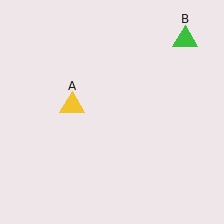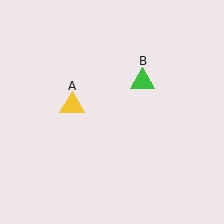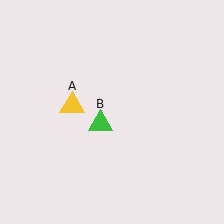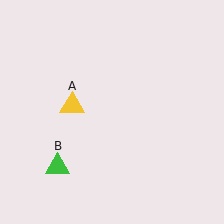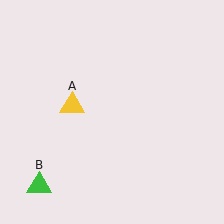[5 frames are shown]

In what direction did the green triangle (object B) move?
The green triangle (object B) moved down and to the left.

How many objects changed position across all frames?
1 object changed position: green triangle (object B).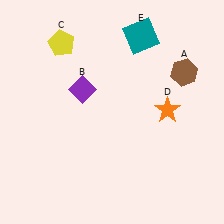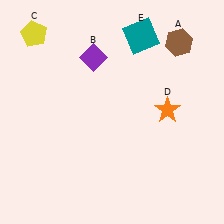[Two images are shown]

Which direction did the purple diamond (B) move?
The purple diamond (B) moved up.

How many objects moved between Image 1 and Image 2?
3 objects moved between the two images.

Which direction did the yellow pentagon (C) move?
The yellow pentagon (C) moved left.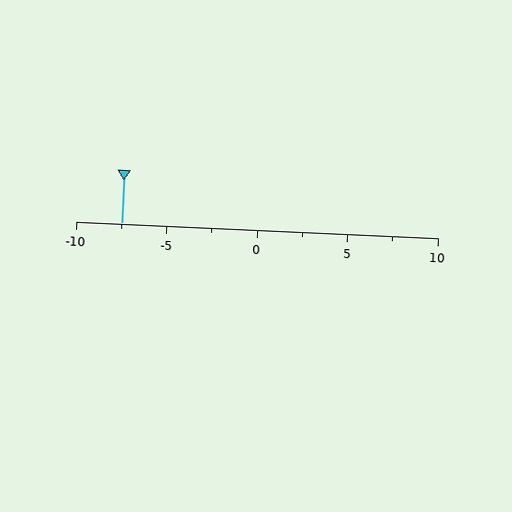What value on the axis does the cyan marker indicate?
The marker indicates approximately -7.5.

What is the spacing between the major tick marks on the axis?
The major ticks are spaced 5 apart.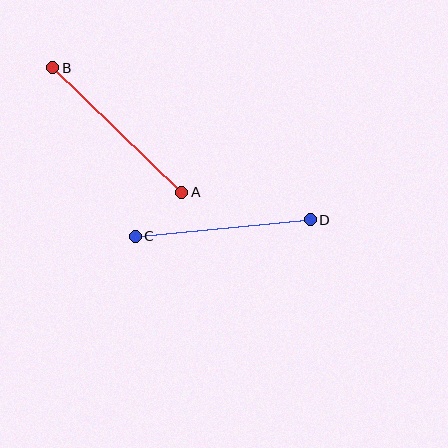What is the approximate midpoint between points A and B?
The midpoint is at approximately (117, 130) pixels.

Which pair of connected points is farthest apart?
Points A and B are farthest apart.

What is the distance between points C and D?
The distance is approximately 176 pixels.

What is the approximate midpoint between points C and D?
The midpoint is at approximately (223, 228) pixels.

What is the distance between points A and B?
The distance is approximately 179 pixels.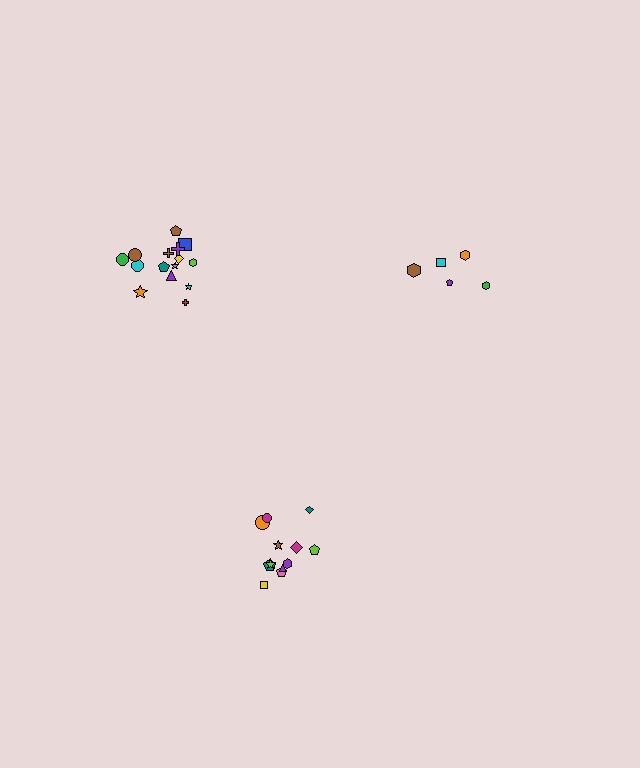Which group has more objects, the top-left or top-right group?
The top-left group.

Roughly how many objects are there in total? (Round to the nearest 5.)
Roughly 30 objects in total.